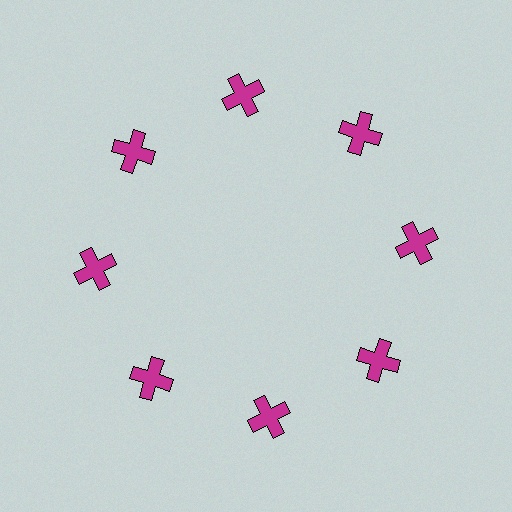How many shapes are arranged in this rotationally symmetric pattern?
There are 8 shapes, arranged in 8 groups of 1.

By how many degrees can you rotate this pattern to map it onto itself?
The pattern maps onto itself every 45 degrees of rotation.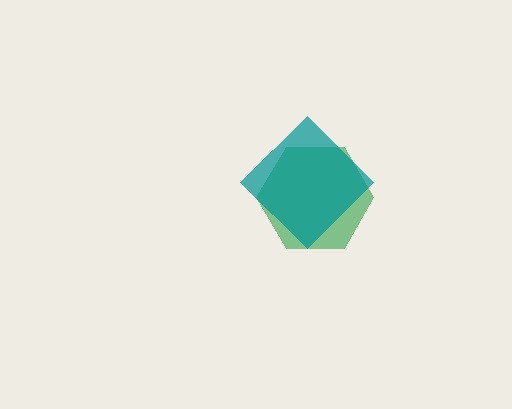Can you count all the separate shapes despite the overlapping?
Yes, there are 2 separate shapes.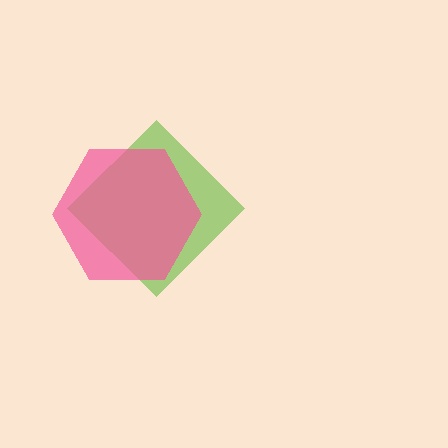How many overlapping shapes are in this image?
There are 2 overlapping shapes in the image.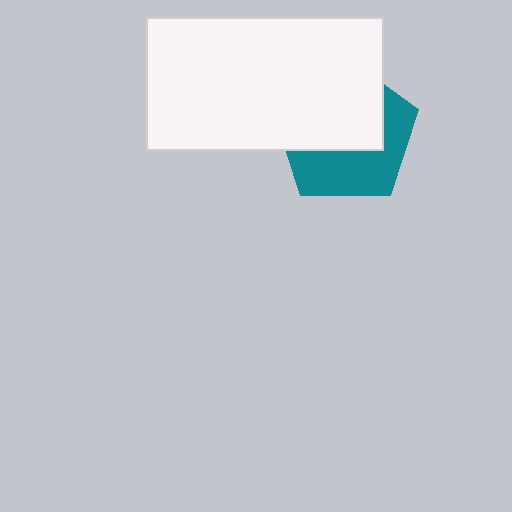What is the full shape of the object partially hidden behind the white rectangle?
The partially hidden object is a teal pentagon.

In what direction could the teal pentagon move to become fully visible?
The teal pentagon could move down. That would shift it out from behind the white rectangle entirely.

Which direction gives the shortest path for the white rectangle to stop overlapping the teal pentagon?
Moving up gives the shortest separation.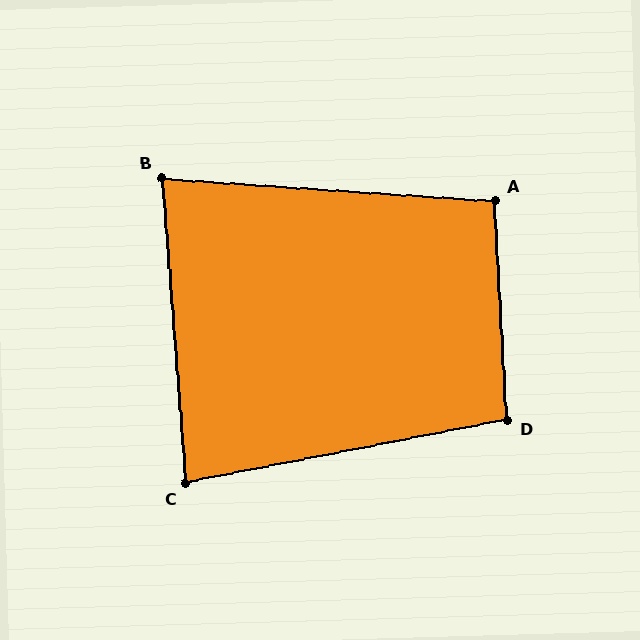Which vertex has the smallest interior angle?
B, at approximately 82 degrees.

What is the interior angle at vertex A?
Approximately 97 degrees (obtuse).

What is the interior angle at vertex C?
Approximately 83 degrees (acute).